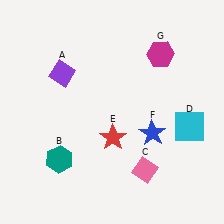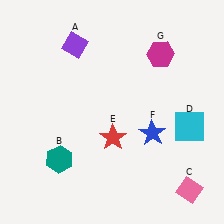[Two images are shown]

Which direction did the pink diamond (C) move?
The pink diamond (C) moved right.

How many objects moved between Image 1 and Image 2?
2 objects moved between the two images.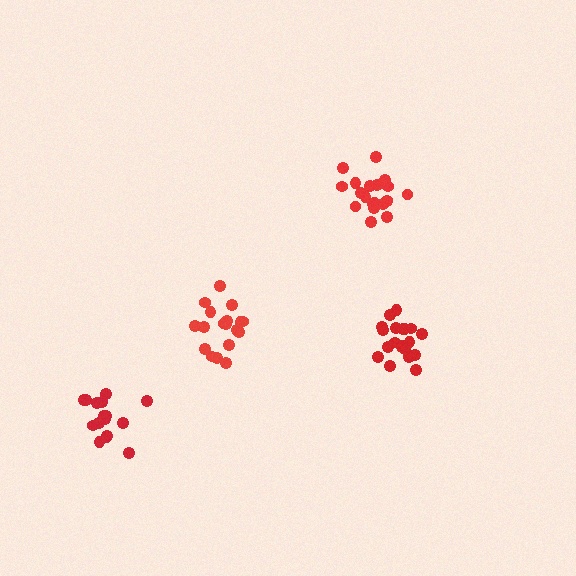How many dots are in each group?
Group 1: 18 dots, Group 2: 20 dots, Group 3: 16 dots, Group 4: 20 dots (74 total).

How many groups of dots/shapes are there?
There are 4 groups.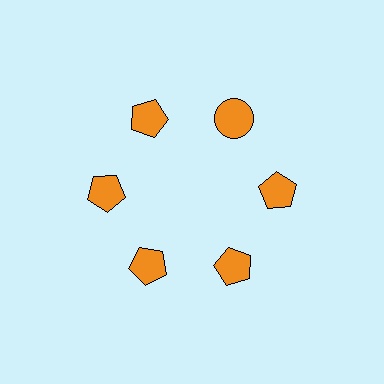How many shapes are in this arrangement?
There are 6 shapes arranged in a ring pattern.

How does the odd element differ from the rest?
It has a different shape: circle instead of pentagon.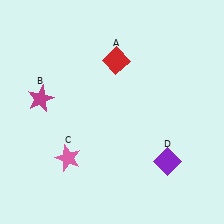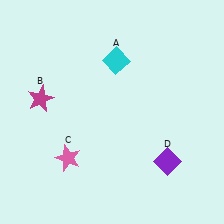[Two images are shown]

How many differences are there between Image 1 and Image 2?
There is 1 difference between the two images.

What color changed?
The diamond (A) changed from red in Image 1 to cyan in Image 2.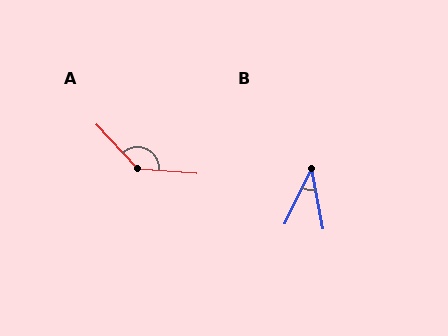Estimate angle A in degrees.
Approximately 137 degrees.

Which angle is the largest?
A, at approximately 137 degrees.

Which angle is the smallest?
B, at approximately 36 degrees.